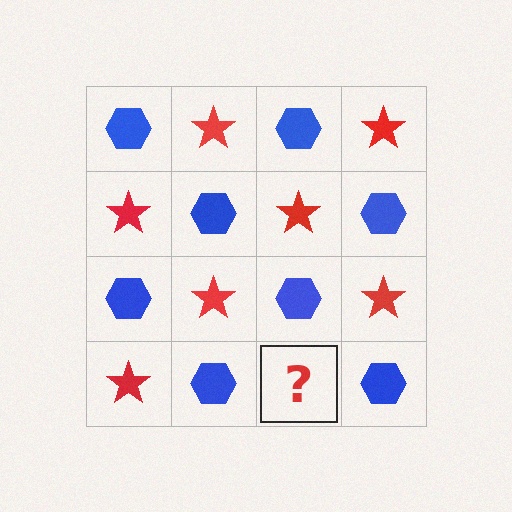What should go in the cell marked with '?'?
The missing cell should contain a red star.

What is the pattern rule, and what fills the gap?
The rule is that it alternates blue hexagon and red star in a checkerboard pattern. The gap should be filled with a red star.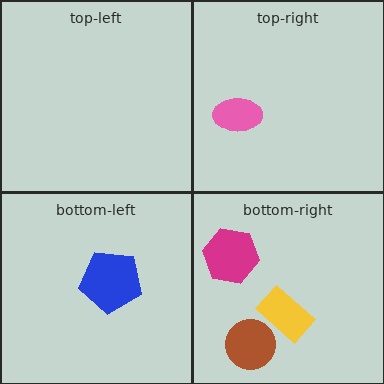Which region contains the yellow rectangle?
The bottom-right region.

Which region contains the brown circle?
The bottom-right region.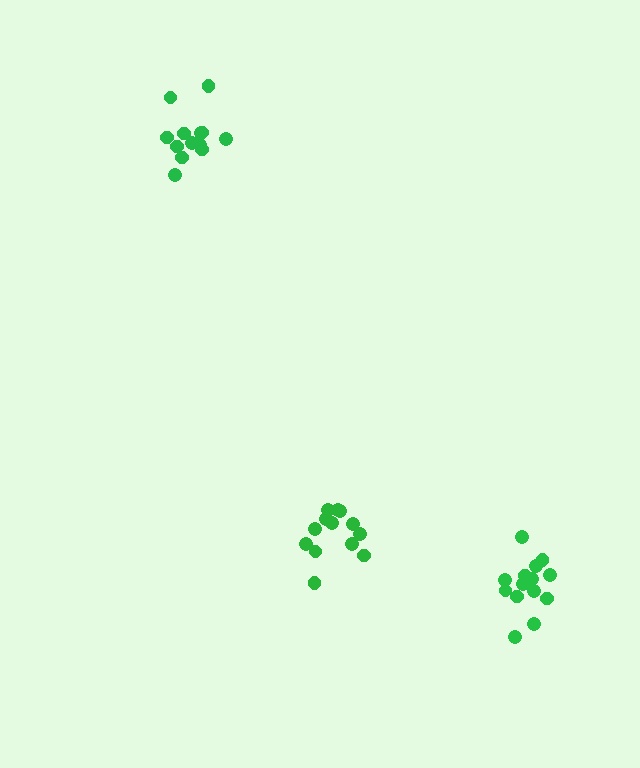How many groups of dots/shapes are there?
There are 3 groups.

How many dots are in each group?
Group 1: 13 dots, Group 2: 13 dots, Group 3: 14 dots (40 total).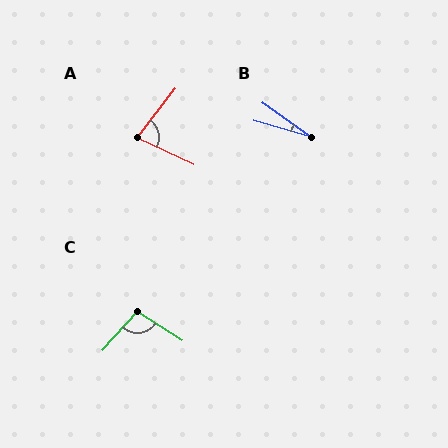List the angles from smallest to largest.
B (19°), A (78°), C (99°).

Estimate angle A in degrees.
Approximately 78 degrees.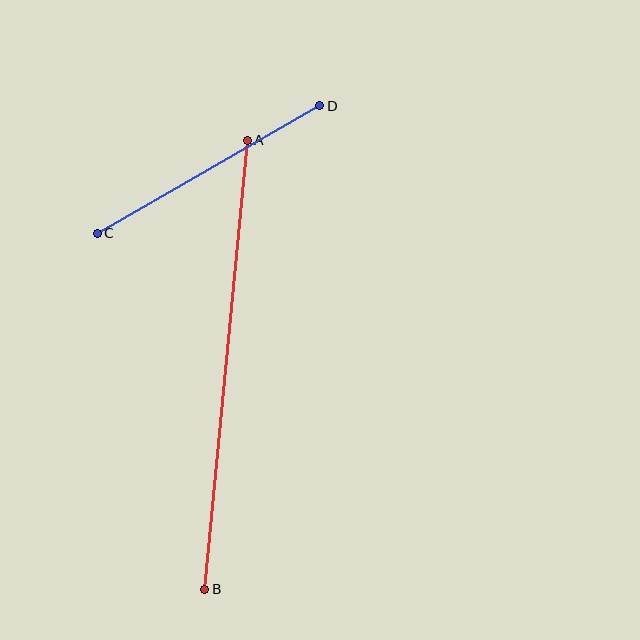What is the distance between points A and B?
The distance is approximately 451 pixels.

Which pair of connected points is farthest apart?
Points A and B are farthest apart.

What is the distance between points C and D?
The distance is approximately 257 pixels.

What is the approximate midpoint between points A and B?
The midpoint is at approximately (226, 365) pixels.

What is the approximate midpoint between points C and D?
The midpoint is at approximately (209, 169) pixels.